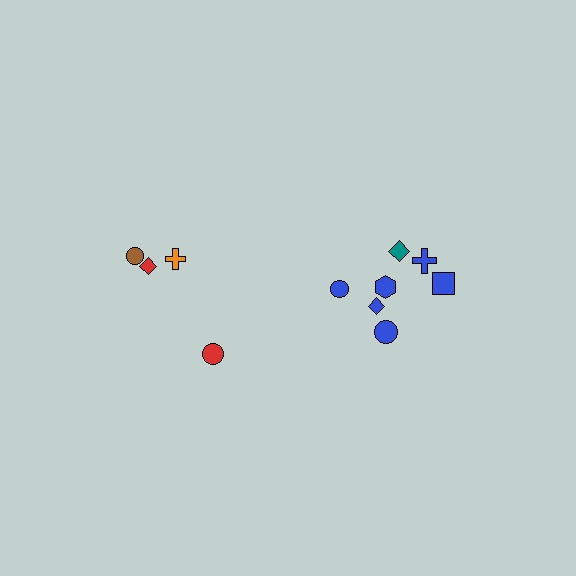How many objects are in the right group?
There are 7 objects.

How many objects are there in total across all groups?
There are 11 objects.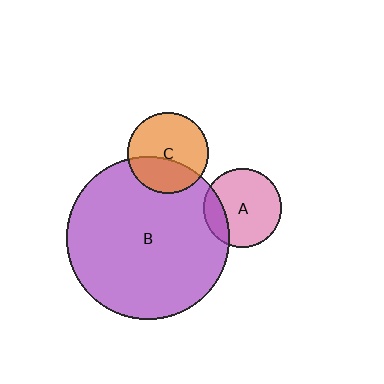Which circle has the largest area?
Circle B (purple).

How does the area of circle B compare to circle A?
Approximately 4.3 times.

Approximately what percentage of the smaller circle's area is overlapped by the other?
Approximately 35%.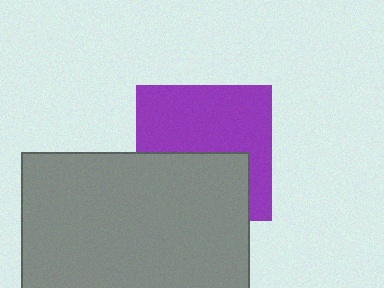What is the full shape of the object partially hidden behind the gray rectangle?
The partially hidden object is a purple square.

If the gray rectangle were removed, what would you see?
You would see the complete purple square.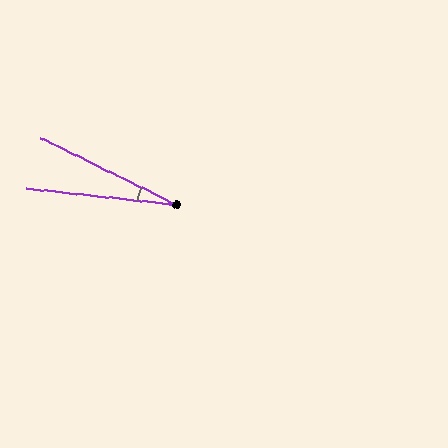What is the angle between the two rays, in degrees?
Approximately 20 degrees.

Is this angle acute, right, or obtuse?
It is acute.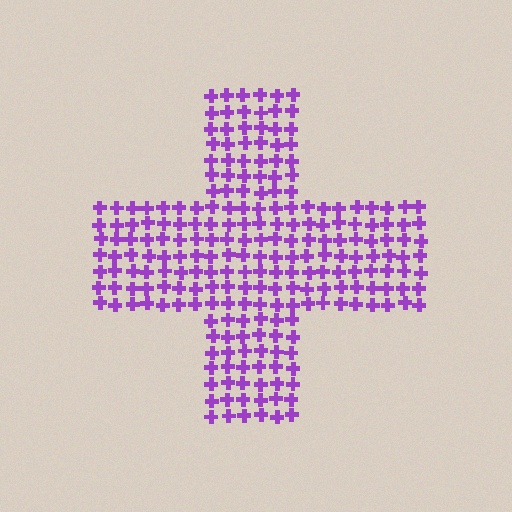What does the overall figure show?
The overall figure shows a cross.